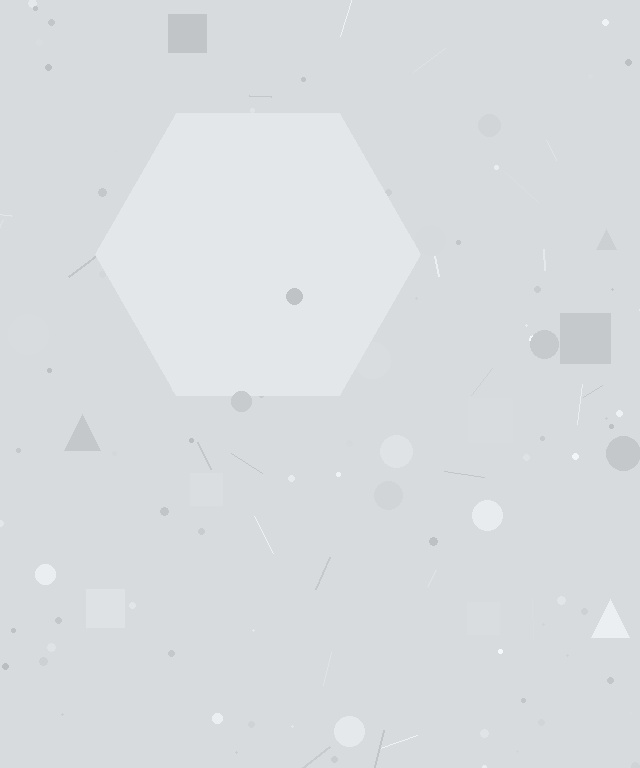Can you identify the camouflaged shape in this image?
The camouflaged shape is a hexagon.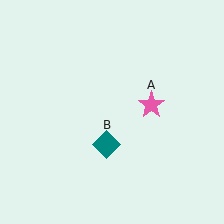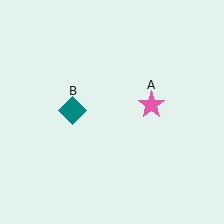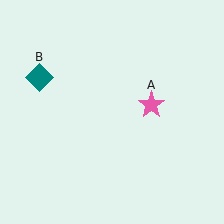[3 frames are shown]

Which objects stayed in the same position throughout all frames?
Pink star (object A) remained stationary.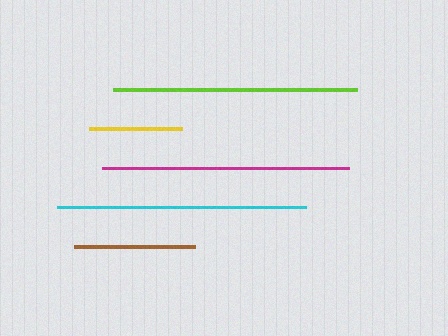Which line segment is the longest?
The cyan line is the longest at approximately 248 pixels.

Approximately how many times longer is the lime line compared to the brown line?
The lime line is approximately 2.0 times the length of the brown line.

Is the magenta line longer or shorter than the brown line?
The magenta line is longer than the brown line.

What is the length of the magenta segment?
The magenta segment is approximately 247 pixels long.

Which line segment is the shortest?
The yellow line is the shortest at approximately 93 pixels.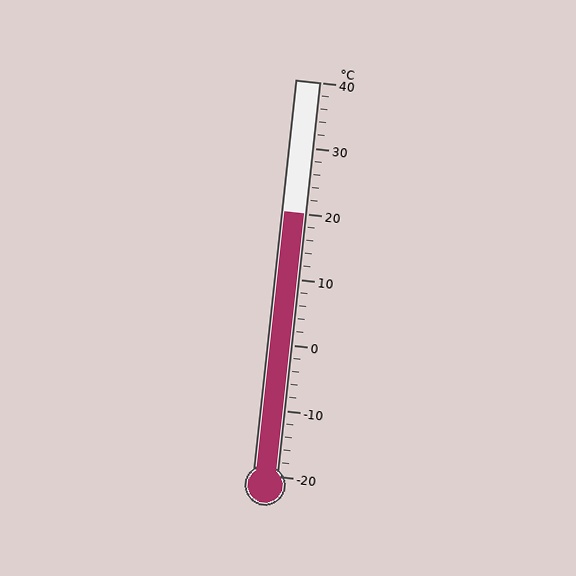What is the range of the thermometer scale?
The thermometer scale ranges from -20°C to 40°C.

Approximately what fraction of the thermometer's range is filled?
The thermometer is filled to approximately 65% of its range.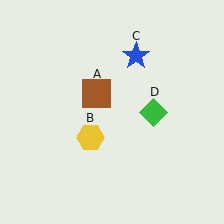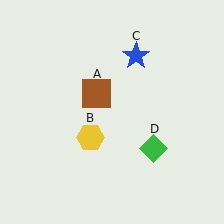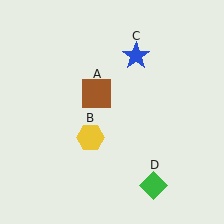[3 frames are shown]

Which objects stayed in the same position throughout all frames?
Brown square (object A) and yellow hexagon (object B) and blue star (object C) remained stationary.